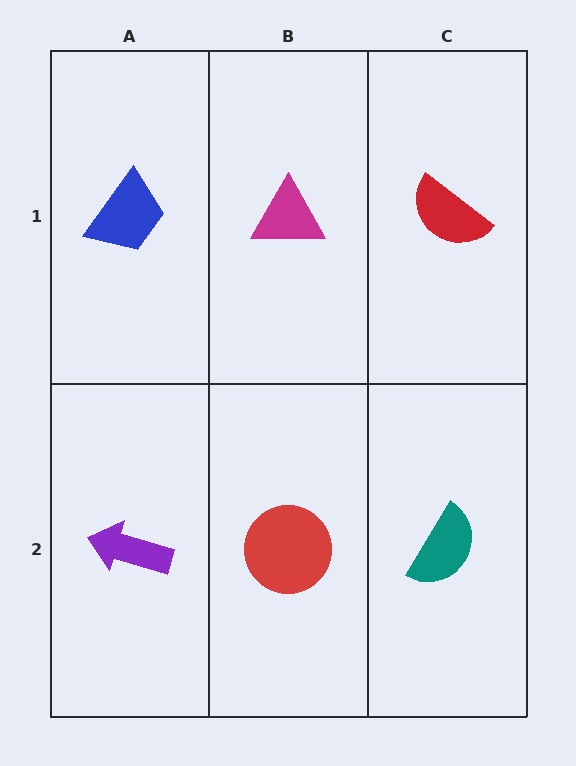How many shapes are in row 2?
3 shapes.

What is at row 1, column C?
A red semicircle.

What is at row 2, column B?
A red circle.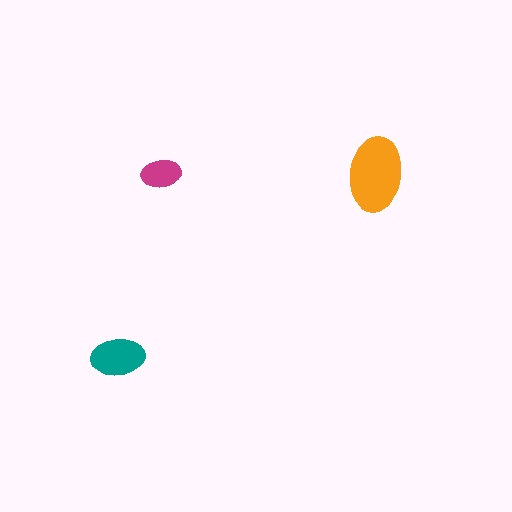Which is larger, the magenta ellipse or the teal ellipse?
The teal one.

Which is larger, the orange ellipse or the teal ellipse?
The orange one.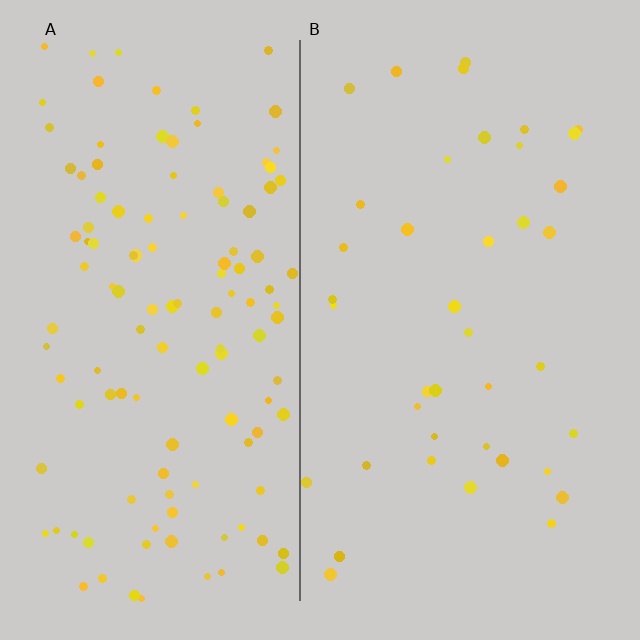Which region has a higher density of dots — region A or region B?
A (the left).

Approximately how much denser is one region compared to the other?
Approximately 3.0× — region A over region B.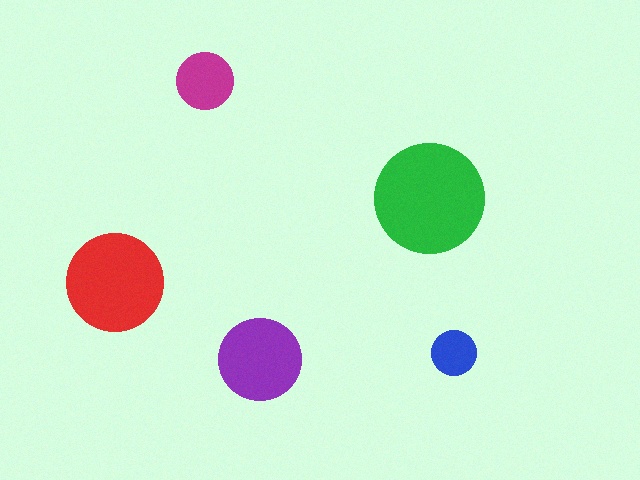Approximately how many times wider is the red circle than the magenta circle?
About 1.5 times wider.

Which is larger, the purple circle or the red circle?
The red one.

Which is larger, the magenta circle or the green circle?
The green one.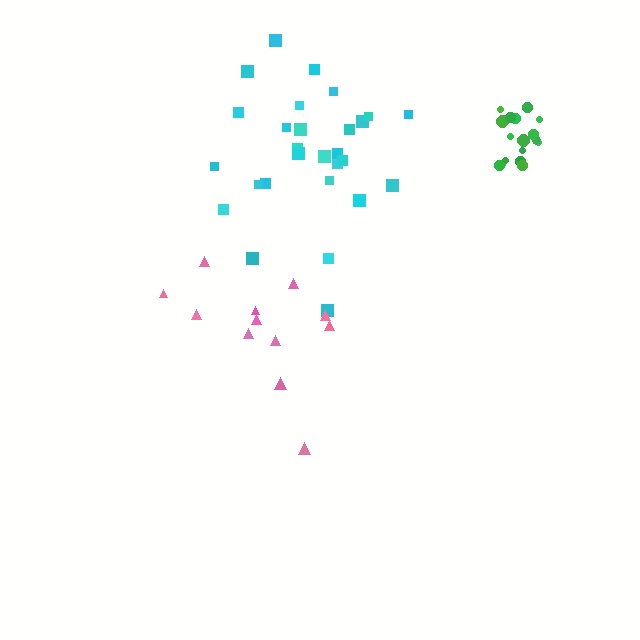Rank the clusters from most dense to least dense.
green, cyan, pink.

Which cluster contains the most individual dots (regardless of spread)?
Cyan (28).